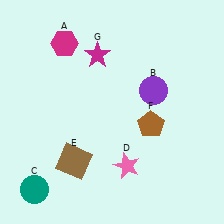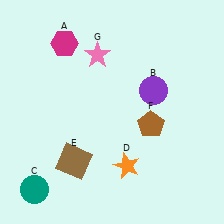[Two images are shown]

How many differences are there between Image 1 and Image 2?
There are 2 differences between the two images.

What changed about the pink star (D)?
In Image 1, D is pink. In Image 2, it changed to orange.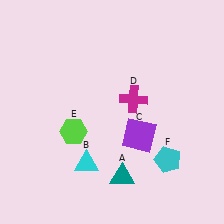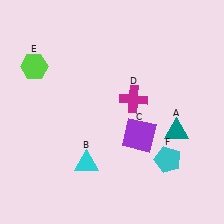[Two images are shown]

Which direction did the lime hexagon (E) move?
The lime hexagon (E) moved up.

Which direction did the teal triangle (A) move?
The teal triangle (A) moved right.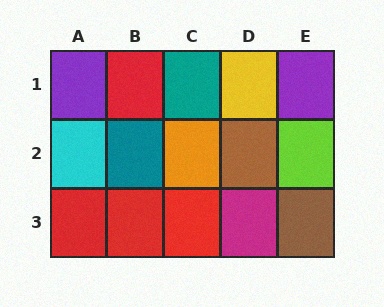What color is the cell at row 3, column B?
Red.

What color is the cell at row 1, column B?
Red.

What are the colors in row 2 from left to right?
Cyan, teal, orange, brown, lime.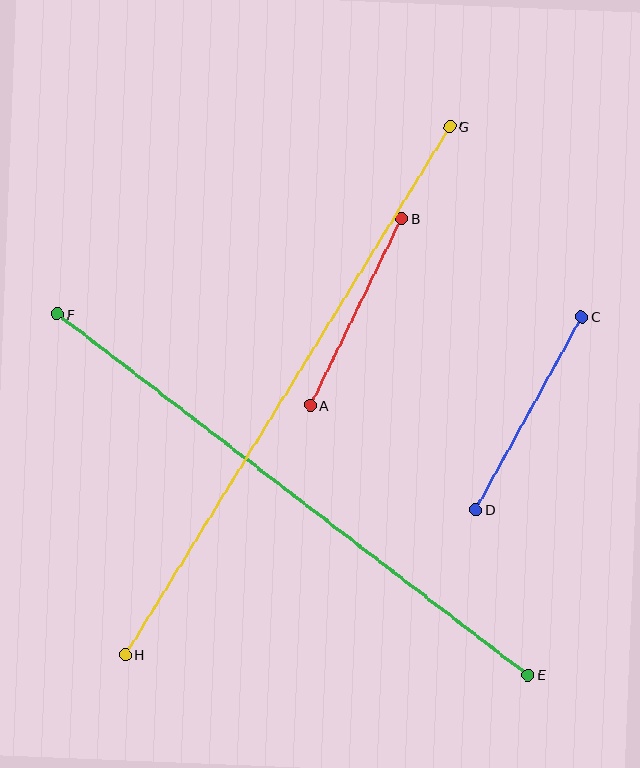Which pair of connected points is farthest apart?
Points G and H are farthest apart.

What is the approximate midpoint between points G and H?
The midpoint is at approximately (288, 390) pixels.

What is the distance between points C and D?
The distance is approximately 220 pixels.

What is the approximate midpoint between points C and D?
The midpoint is at approximately (529, 413) pixels.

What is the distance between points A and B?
The distance is approximately 208 pixels.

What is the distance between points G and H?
The distance is approximately 620 pixels.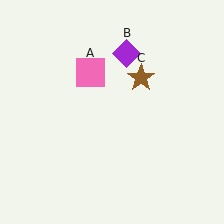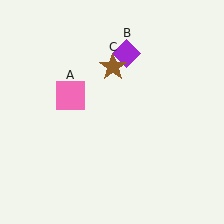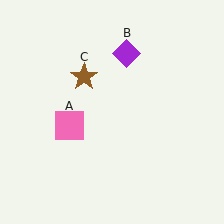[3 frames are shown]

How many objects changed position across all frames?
2 objects changed position: pink square (object A), brown star (object C).